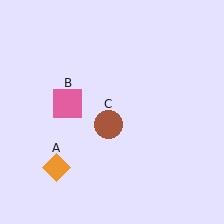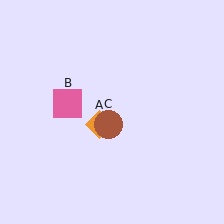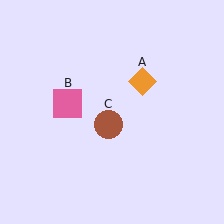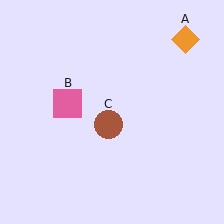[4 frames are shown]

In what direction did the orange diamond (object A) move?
The orange diamond (object A) moved up and to the right.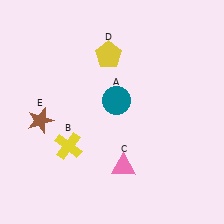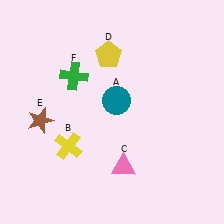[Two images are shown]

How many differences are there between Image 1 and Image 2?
There is 1 difference between the two images.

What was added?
A green cross (F) was added in Image 2.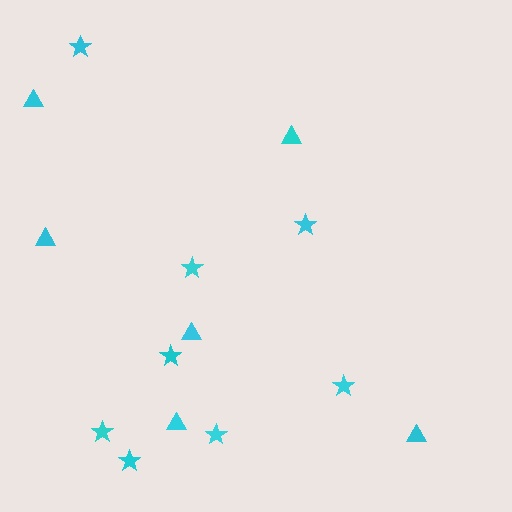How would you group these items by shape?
There are 2 groups: one group of stars (8) and one group of triangles (6).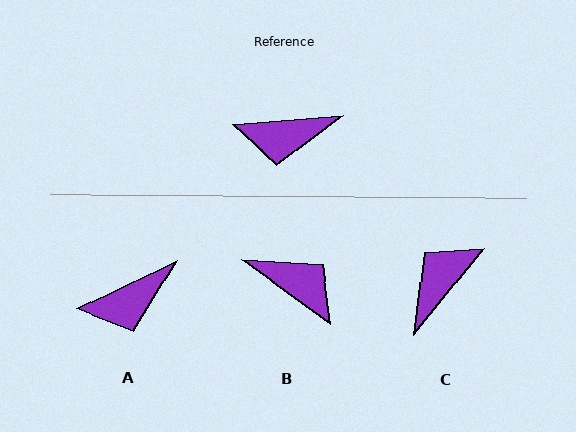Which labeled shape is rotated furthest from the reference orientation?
B, about 140 degrees away.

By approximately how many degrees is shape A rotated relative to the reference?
Approximately 22 degrees counter-clockwise.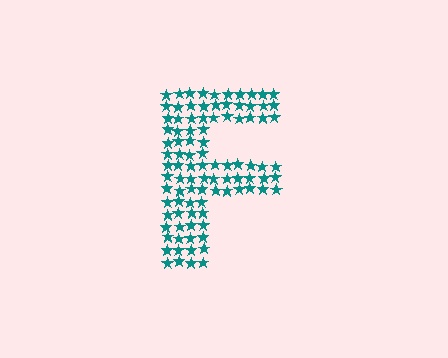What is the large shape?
The large shape is the letter F.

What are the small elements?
The small elements are stars.